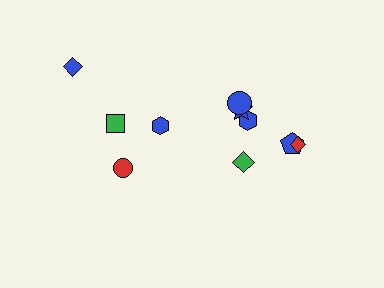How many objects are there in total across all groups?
There are 10 objects.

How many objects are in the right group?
There are 6 objects.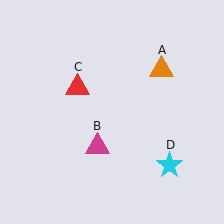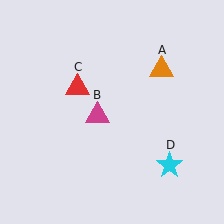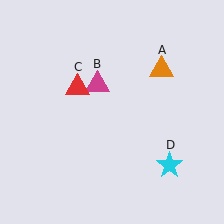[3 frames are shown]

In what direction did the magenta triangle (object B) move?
The magenta triangle (object B) moved up.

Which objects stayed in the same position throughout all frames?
Orange triangle (object A) and red triangle (object C) and cyan star (object D) remained stationary.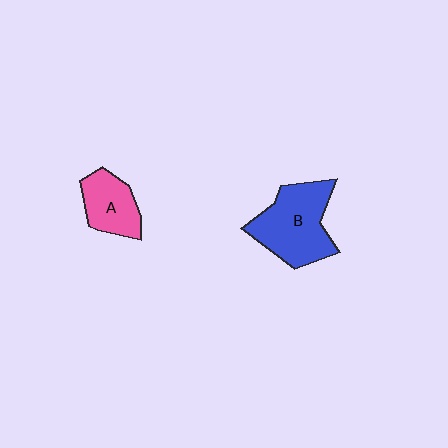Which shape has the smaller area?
Shape A (pink).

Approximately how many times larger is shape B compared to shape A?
Approximately 1.7 times.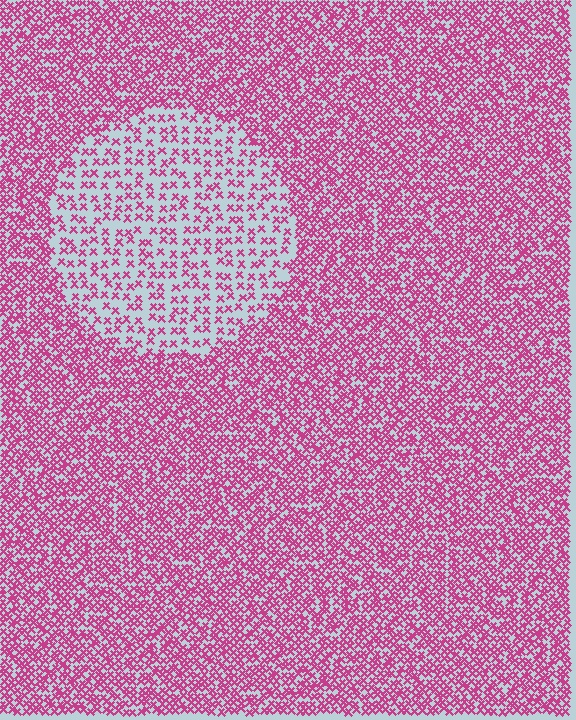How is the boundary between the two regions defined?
The boundary is defined by a change in element density (approximately 2.4x ratio). All elements are the same color, size, and shape.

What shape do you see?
I see a circle.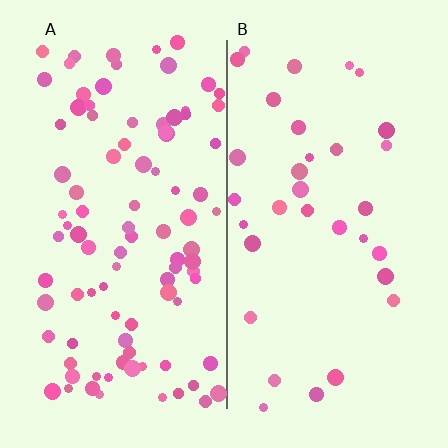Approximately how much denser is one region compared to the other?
Approximately 2.8× — region A over region B.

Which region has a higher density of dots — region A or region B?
A (the left).